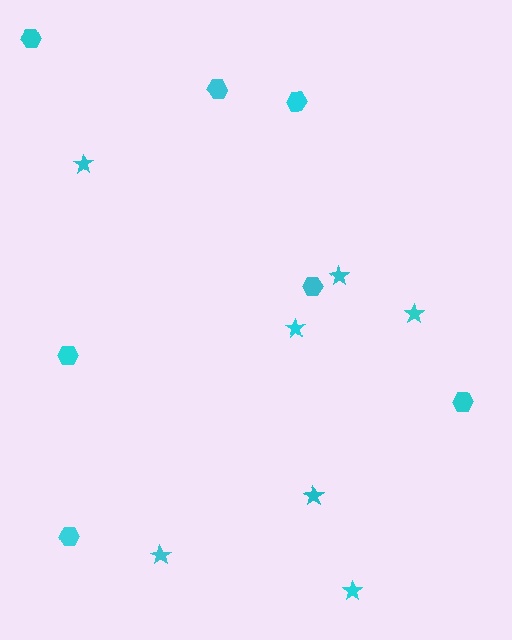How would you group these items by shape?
There are 2 groups: one group of stars (7) and one group of hexagons (7).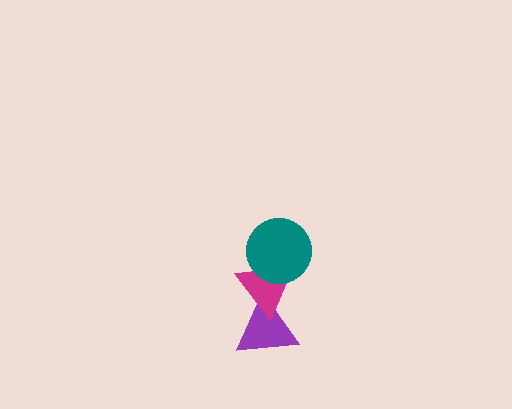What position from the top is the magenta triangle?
The magenta triangle is 2nd from the top.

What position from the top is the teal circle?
The teal circle is 1st from the top.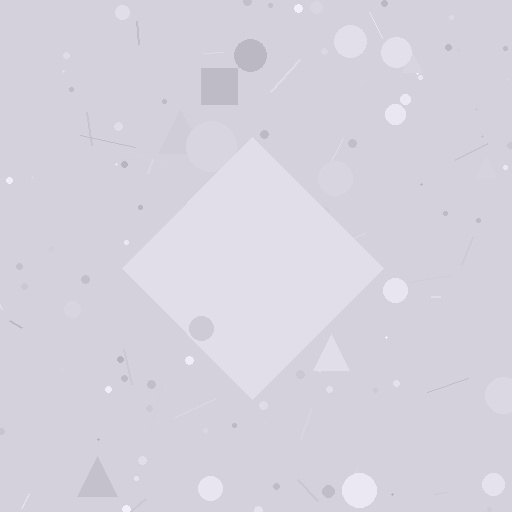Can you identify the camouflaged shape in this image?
The camouflaged shape is a diamond.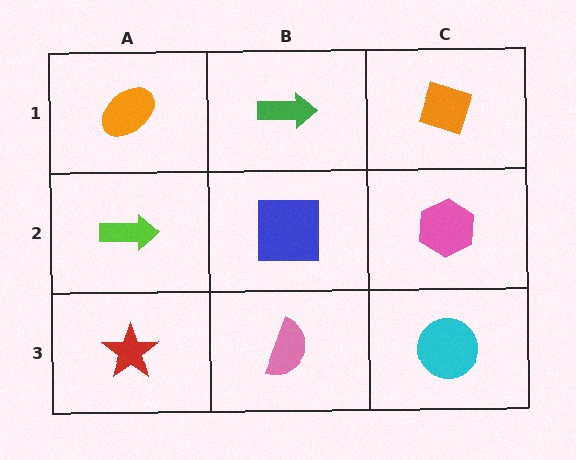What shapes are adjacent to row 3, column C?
A pink hexagon (row 2, column C), a pink semicircle (row 3, column B).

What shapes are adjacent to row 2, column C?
An orange diamond (row 1, column C), a cyan circle (row 3, column C), a blue square (row 2, column B).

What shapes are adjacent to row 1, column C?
A pink hexagon (row 2, column C), a green arrow (row 1, column B).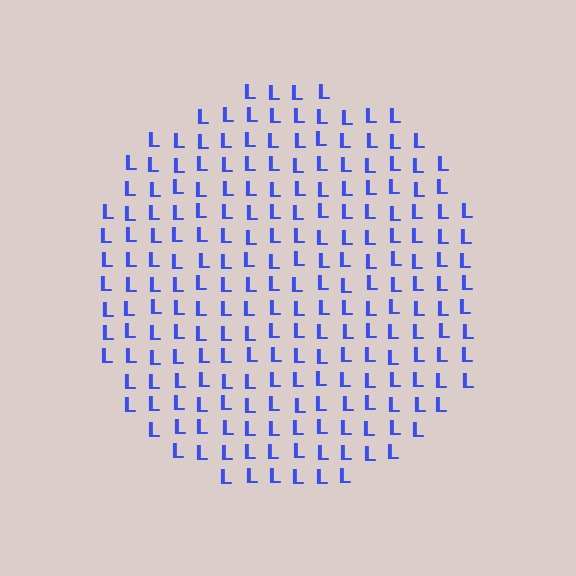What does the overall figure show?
The overall figure shows a circle.